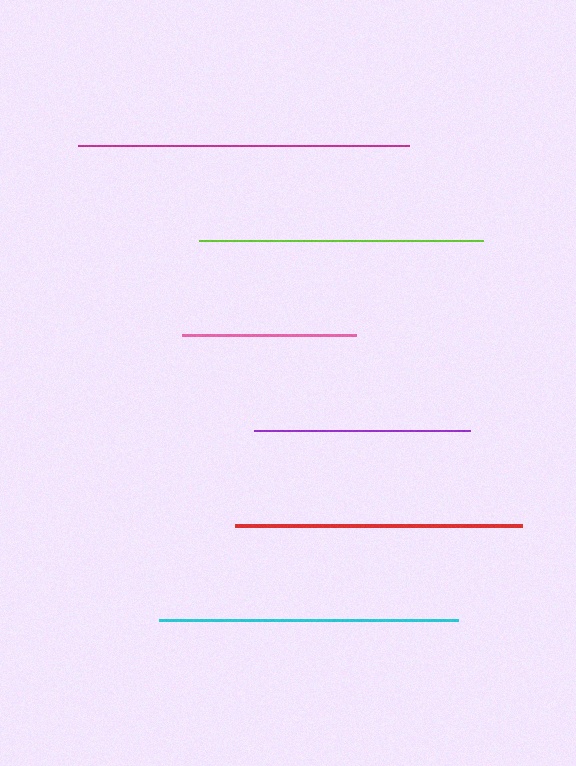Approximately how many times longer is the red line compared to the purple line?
The red line is approximately 1.3 times the length of the purple line.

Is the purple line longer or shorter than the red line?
The red line is longer than the purple line.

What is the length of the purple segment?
The purple segment is approximately 216 pixels long.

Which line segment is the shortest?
The pink line is the shortest at approximately 175 pixels.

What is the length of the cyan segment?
The cyan segment is approximately 299 pixels long.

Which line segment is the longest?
The magenta line is the longest at approximately 331 pixels.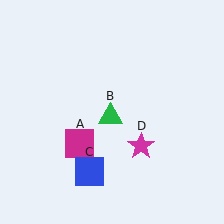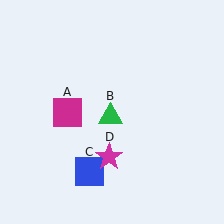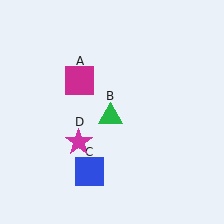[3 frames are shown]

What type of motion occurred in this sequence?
The magenta square (object A), magenta star (object D) rotated clockwise around the center of the scene.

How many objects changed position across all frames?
2 objects changed position: magenta square (object A), magenta star (object D).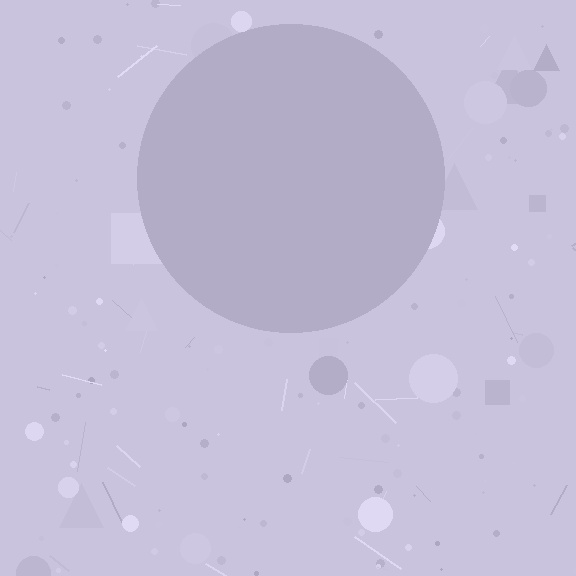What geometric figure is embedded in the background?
A circle is embedded in the background.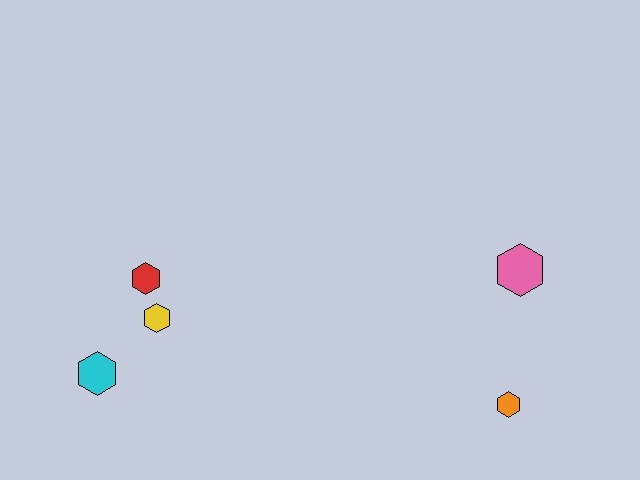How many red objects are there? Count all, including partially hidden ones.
There is 1 red object.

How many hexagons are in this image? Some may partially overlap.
There are 5 hexagons.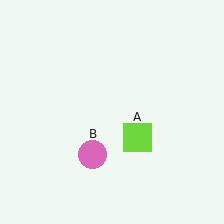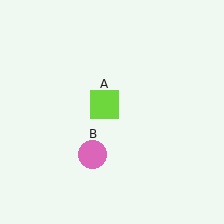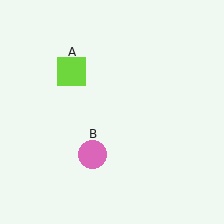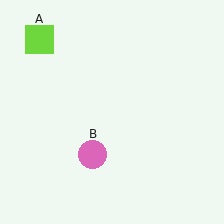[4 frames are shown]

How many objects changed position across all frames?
1 object changed position: lime square (object A).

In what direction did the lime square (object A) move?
The lime square (object A) moved up and to the left.